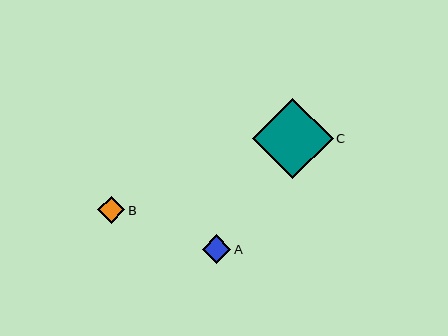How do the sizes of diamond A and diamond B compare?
Diamond A and diamond B are approximately the same size.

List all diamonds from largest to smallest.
From largest to smallest: C, A, B.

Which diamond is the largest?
Diamond C is the largest with a size of approximately 80 pixels.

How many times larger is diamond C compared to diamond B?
Diamond C is approximately 3.0 times the size of diamond B.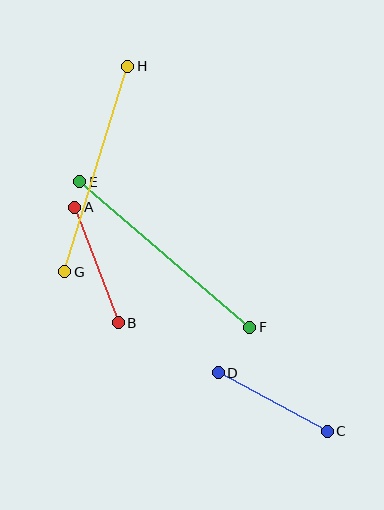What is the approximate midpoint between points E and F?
The midpoint is at approximately (165, 255) pixels.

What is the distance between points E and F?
The distance is approximately 224 pixels.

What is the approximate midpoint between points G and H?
The midpoint is at approximately (96, 169) pixels.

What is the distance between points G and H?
The distance is approximately 215 pixels.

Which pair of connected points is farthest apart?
Points E and F are farthest apart.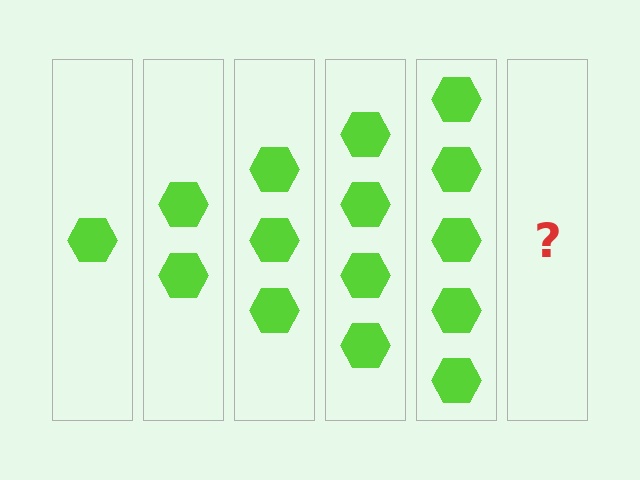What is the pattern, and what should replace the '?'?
The pattern is that each step adds one more hexagon. The '?' should be 6 hexagons.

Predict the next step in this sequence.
The next step is 6 hexagons.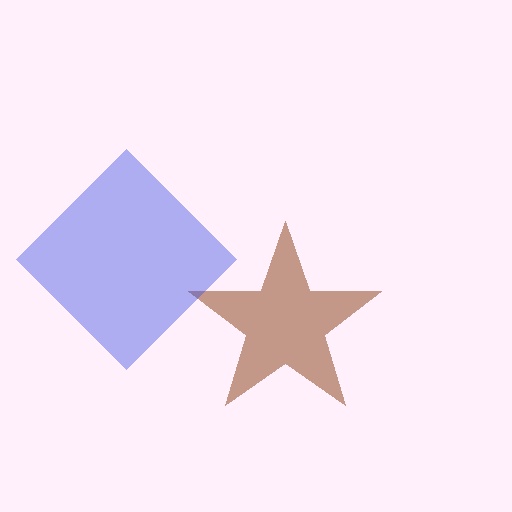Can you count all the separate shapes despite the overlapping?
Yes, there are 2 separate shapes.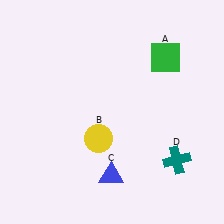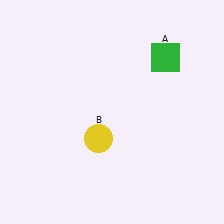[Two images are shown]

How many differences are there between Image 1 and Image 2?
There are 2 differences between the two images.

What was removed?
The blue triangle (C), the teal cross (D) were removed in Image 2.